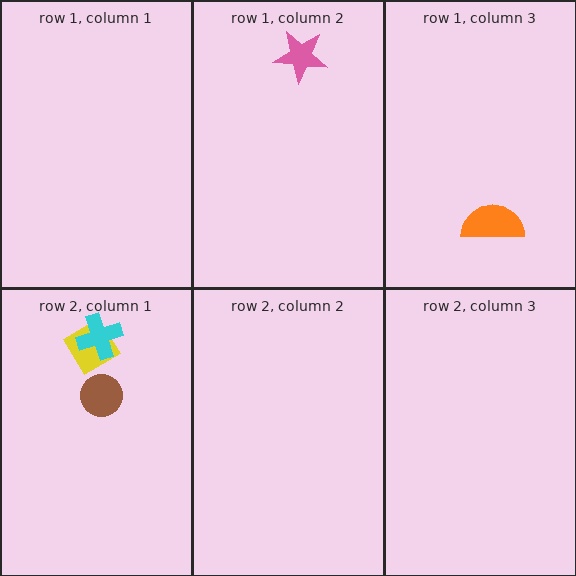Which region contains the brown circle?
The row 2, column 1 region.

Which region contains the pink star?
The row 1, column 2 region.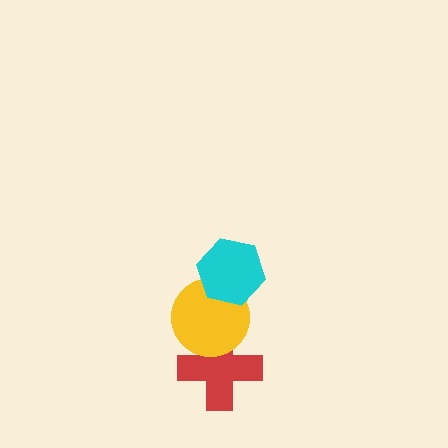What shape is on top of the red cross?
The yellow circle is on top of the red cross.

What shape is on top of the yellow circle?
The cyan hexagon is on top of the yellow circle.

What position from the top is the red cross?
The red cross is 3rd from the top.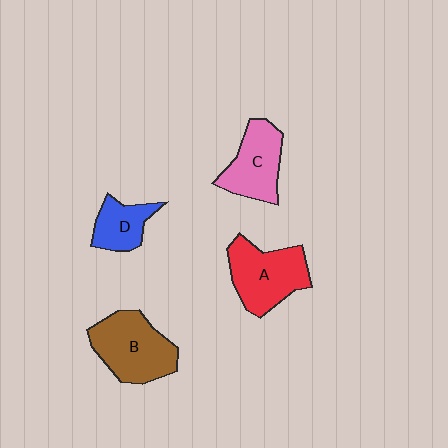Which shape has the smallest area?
Shape D (blue).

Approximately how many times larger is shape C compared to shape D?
Approximately 1.4 times.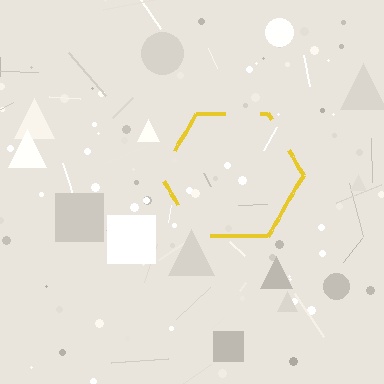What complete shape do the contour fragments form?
The contour fragments form a hexagon.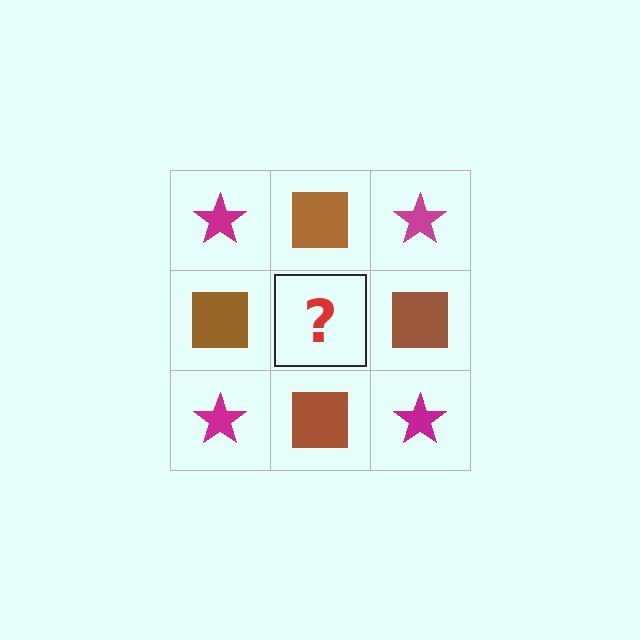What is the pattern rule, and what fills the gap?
The rule is that it alternates magenta star and brown square in a checkerboard pattern. The gap should be filled with a magenta star.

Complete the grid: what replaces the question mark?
The question mark should be replaced with a magenta star.